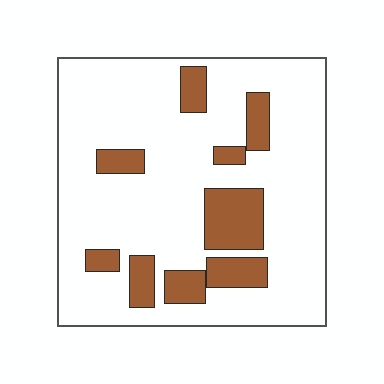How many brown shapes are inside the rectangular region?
9.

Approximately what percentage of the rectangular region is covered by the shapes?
Approximately 20%.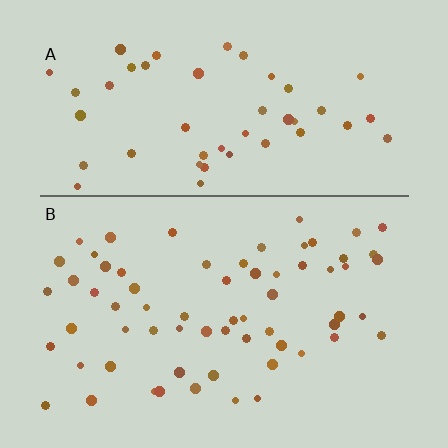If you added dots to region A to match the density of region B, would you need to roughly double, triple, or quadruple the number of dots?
Approximately double.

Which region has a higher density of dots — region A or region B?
B (the bottom).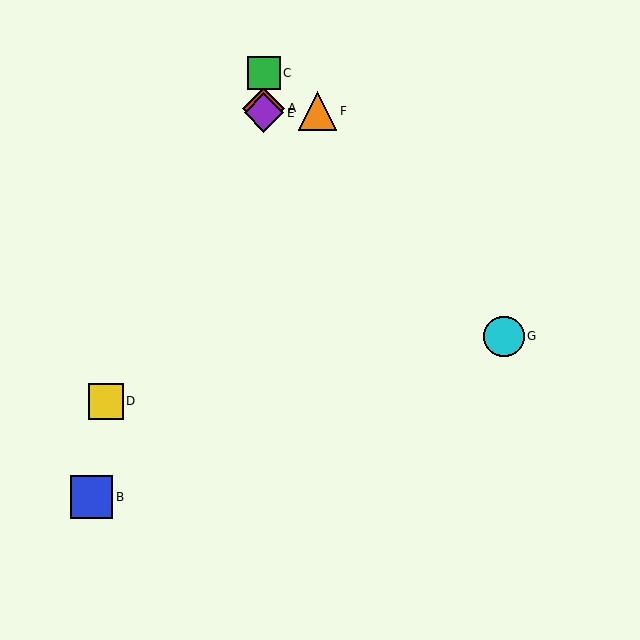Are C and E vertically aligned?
Yes, both are at x≈264.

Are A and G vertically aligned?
No, A is at x≈264 and G is at x≈504.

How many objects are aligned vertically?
3 objects (A, C, E) are aligned vertically.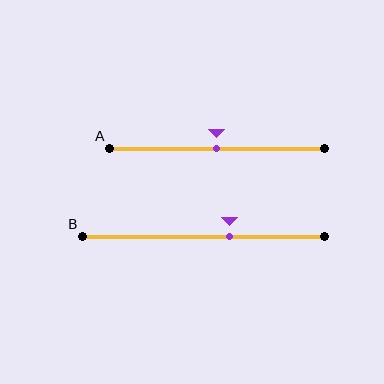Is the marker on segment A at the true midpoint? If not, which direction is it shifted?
Yes, the marker on segment A is at the true midpoint.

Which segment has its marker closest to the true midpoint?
Segment A has its marker closest to the true midpoint.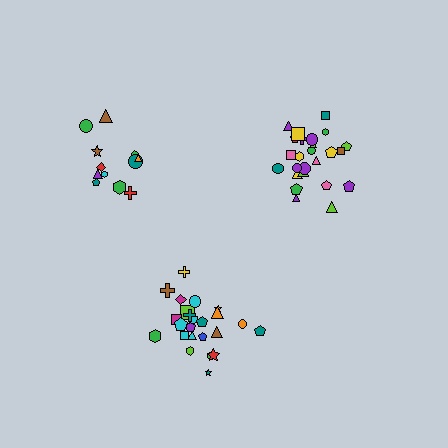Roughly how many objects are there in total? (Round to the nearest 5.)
Roughly 60 objects in total.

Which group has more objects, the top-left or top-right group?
The top-right group.